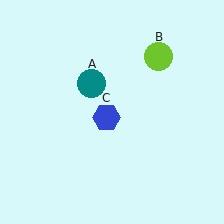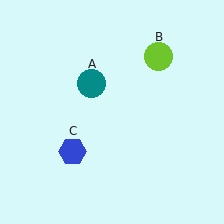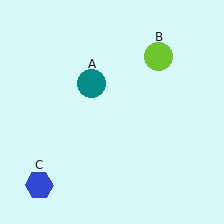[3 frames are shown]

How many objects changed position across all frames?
1 object changed position: blue hexagon (object C).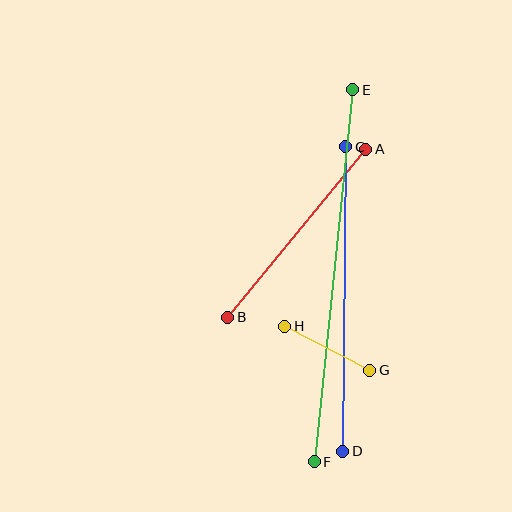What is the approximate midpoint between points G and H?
The midpoint is at approximately (327, 348) pixels.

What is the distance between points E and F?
The distance is approximately 374 pixels.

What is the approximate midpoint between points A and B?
The midpoint is at approximately (297, 233) pixels.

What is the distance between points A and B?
The distance is approximately 217 pixels.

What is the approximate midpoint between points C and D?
The midpoint is at approximately (344, 299) pixels.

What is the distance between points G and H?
The distance is approximately 96 pixels.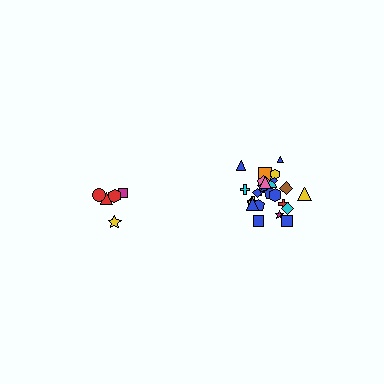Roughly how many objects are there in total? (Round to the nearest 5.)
Roughly 30 objects in total.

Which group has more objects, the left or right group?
The right group.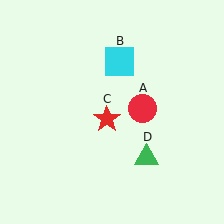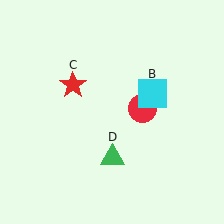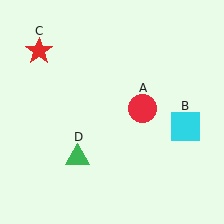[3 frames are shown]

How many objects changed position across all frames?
3 objects changed position: cyan square (object B), red star (object C), green triangle (object D).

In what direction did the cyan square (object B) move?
The cyan square (object B) moved down and to the right.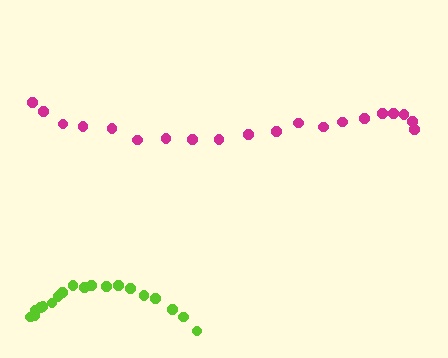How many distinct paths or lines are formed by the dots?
There are 2 distinct paths.